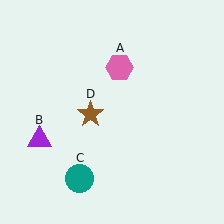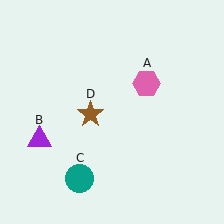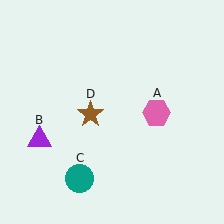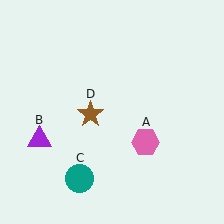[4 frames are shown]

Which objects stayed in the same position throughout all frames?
Purple triangle (object B) and teal circle (object C) and brown star (object D) remained stationary.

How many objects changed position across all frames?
1 object changed position: pink hexagon (object A).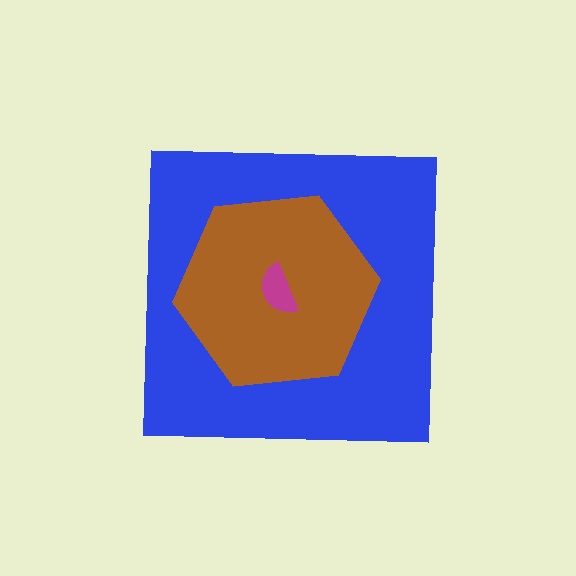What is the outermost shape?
The blue square.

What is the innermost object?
The magenta semicircle.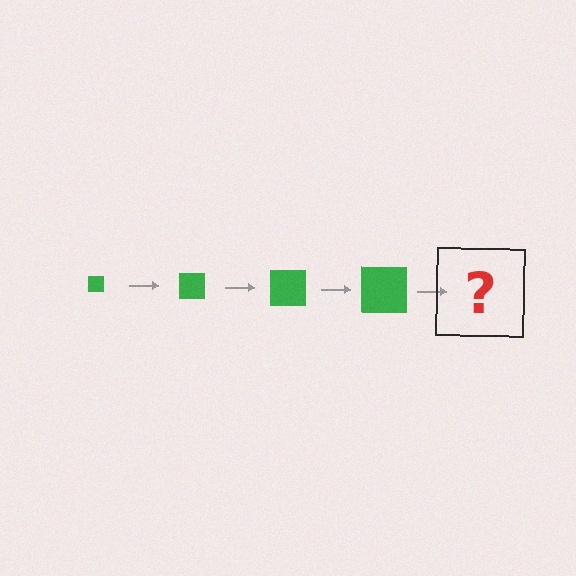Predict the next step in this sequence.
The next step is a green square, larger than the previous one.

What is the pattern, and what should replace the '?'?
The pattern is that the square gets progressively larger each step. The '?' should be a green square, larger than the previous one.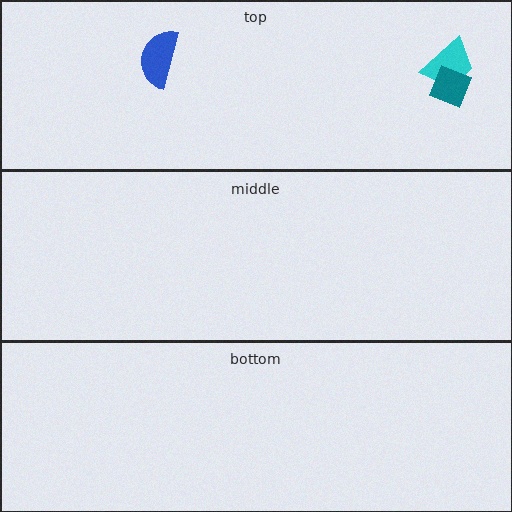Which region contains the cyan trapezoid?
The top region.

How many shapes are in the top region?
3.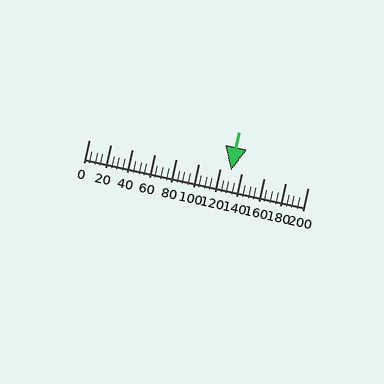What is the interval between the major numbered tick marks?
The major tick marks are spaced 20 units apart.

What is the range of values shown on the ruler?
The ruler shows values from 0 to 200.